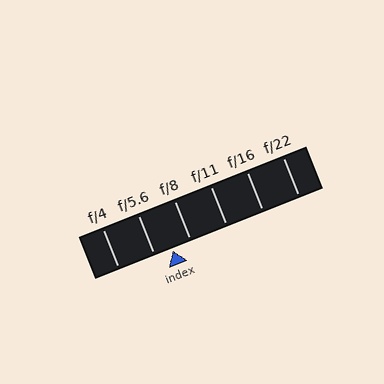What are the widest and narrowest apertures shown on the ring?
The widest aperture shown is f/4 and the narrowest is f/22.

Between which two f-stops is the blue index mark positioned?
The index mark is between f/5.6 and f/8.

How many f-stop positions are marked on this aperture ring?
There are 6 f-stop positions marked.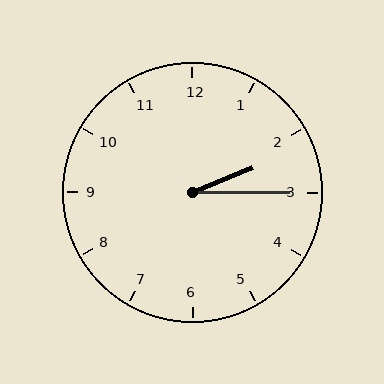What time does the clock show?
2:15.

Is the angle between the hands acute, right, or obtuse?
It is acute.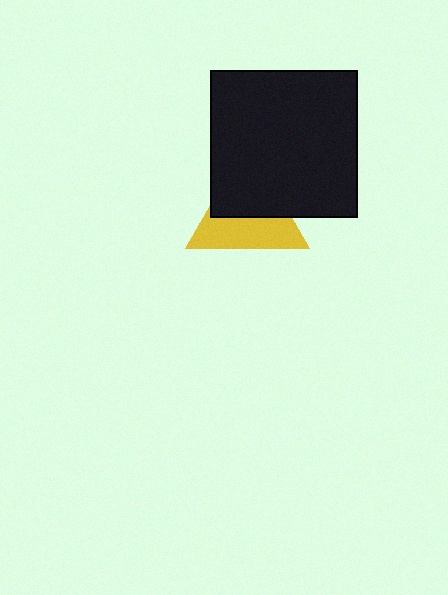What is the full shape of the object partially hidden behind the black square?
The partially hidden object is a yellow triangle.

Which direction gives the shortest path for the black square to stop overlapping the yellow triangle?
Moving up gives the shortest separation.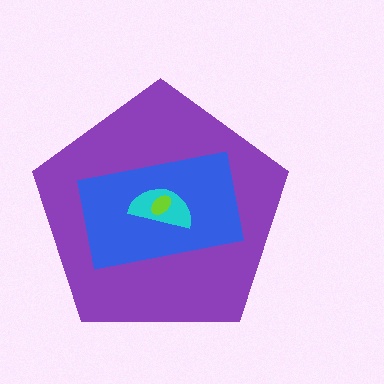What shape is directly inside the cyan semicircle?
The lime ellipse.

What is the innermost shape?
The lime ellipse.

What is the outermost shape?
The purple pentagon.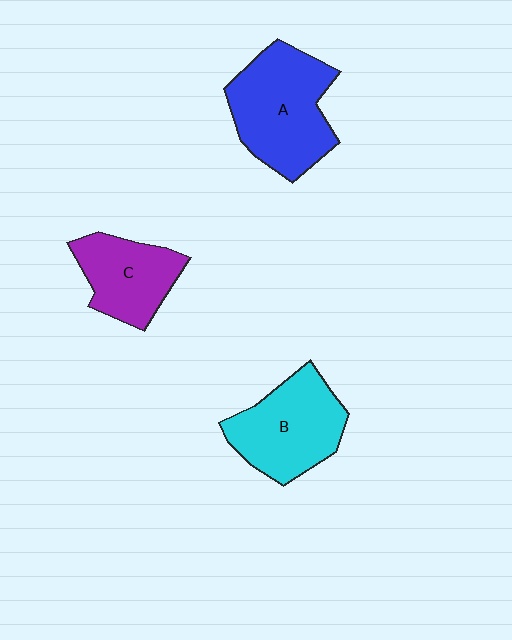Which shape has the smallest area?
Shape C (purple).